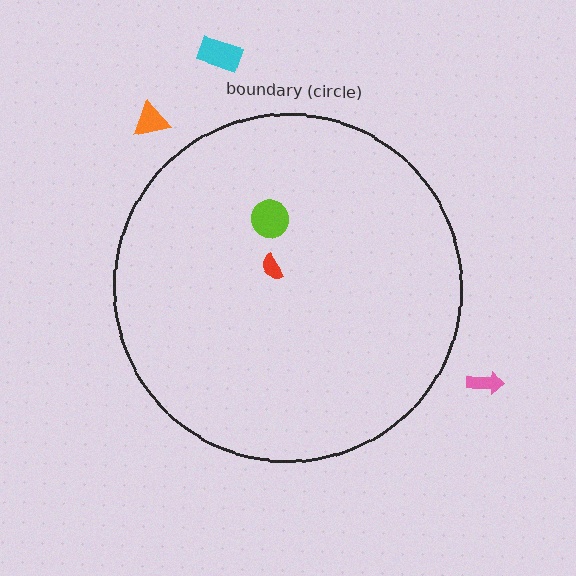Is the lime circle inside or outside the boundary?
Inside.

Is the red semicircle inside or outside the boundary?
Inside.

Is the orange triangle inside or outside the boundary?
Outside.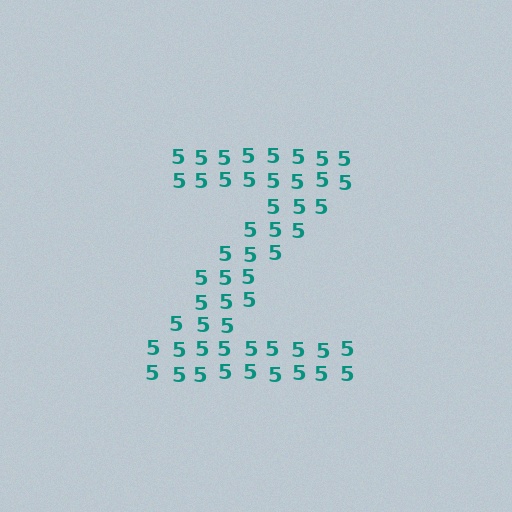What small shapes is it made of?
It is made of small digit 5's.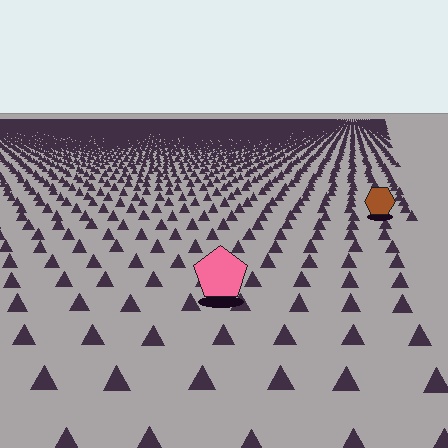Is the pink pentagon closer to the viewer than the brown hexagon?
Yes. The pink pentagon is closer — you can tell from the texture gradient: the ground texture is coarser near it.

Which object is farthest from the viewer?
The brown hexagon is farthest from the viewer. It appears smaller and the ground texture around it is denser.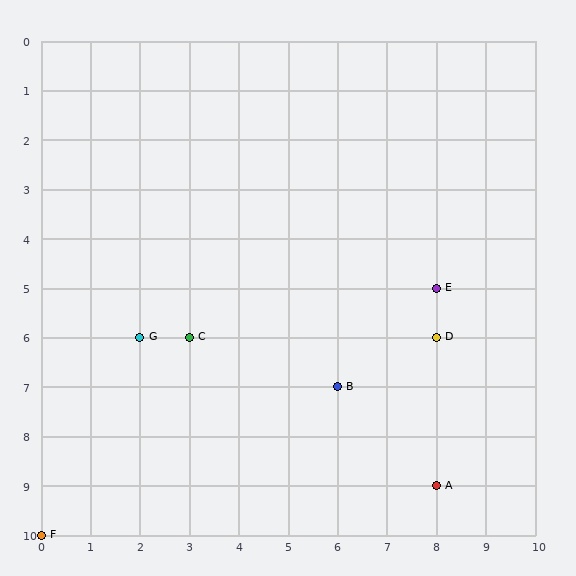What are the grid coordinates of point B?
Point B is at grid coordinates (6, 7).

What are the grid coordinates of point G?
Point G is at grid coordinates (2, 6).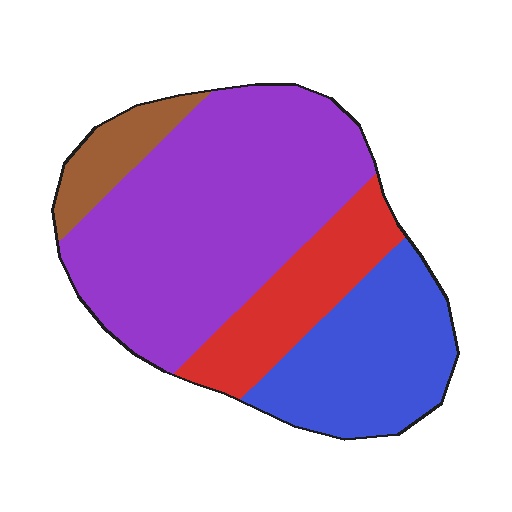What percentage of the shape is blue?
Blue covers roughly 25% of the shape.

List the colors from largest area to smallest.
From largest to smallest: purple, blue, red, brown.